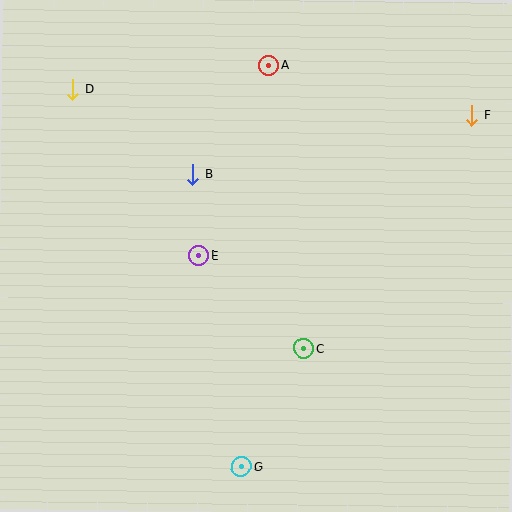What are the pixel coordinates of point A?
Point A is at (269, 65).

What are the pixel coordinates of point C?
Point C is at (304, 348).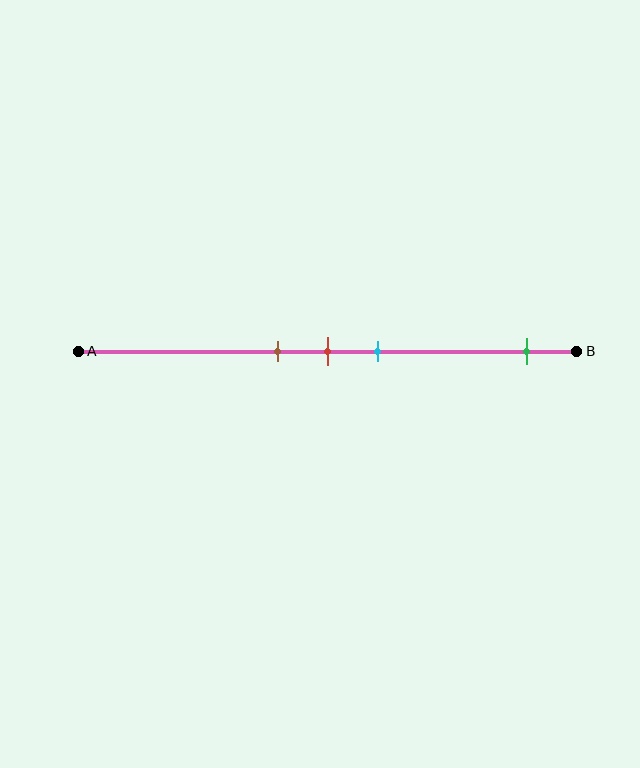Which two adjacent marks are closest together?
The brown and red marks are the closest adjacent pair.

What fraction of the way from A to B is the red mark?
The red mark is approximately 50% (0.5) of the way from A to B.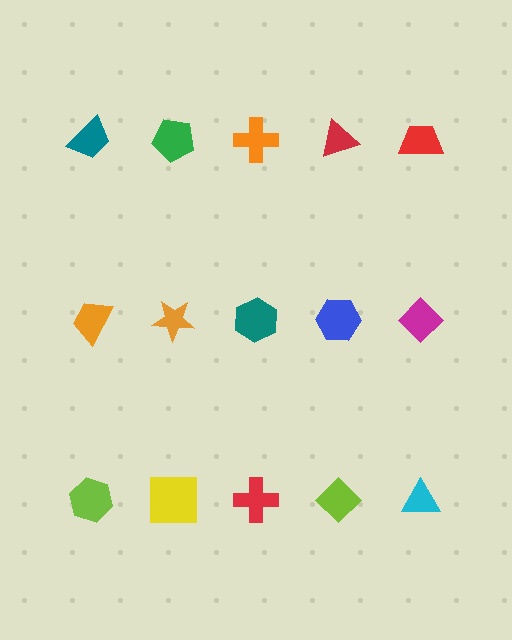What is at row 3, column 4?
A lime diamond.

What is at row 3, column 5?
A cyan triangle.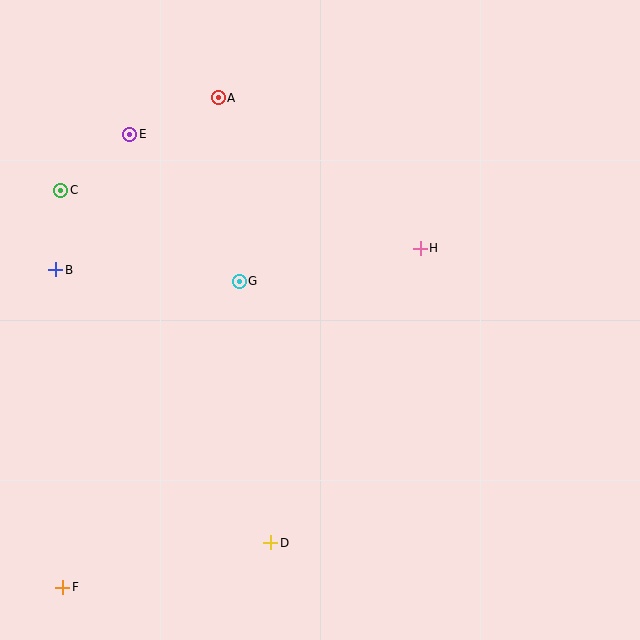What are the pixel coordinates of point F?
Point F is at (63, 587).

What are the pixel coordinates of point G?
Point G is at (239, 281).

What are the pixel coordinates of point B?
Point B is at (56, 270).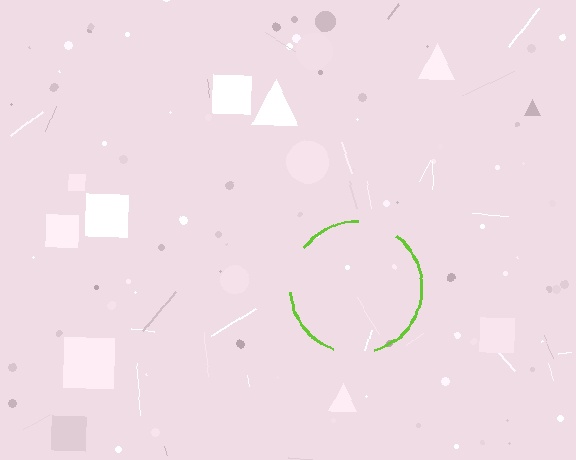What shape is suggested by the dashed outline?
The dashed outline suggests a circle.